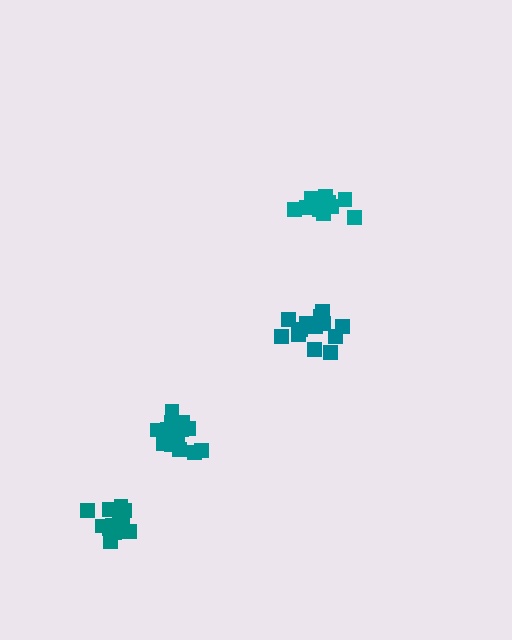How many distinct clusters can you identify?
There are 4 distinct clusters.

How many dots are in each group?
Group 1: 14 dots, Group 2: 13 dots, Group 3: 15 dots, Group 4: 15 dots (57 total).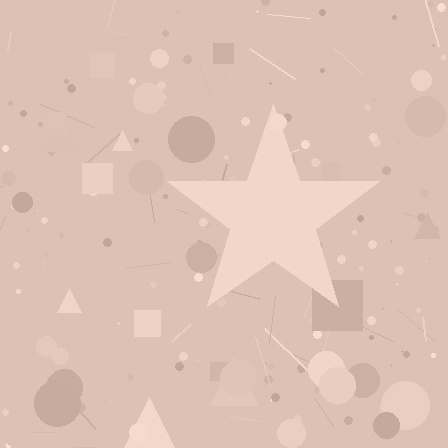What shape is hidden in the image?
A star is hidden in the image.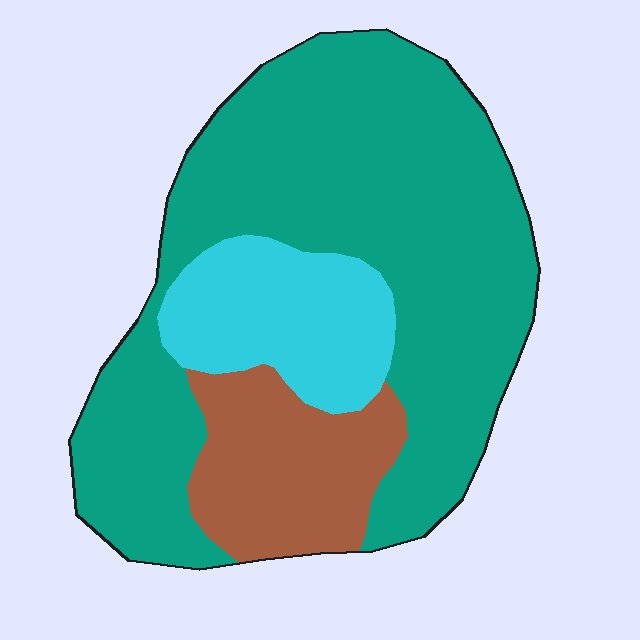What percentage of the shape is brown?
Brown covers around 15% of the shape.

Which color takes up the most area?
Teal, at roughly 65%.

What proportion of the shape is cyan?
Cyan takes up about one sixth (1/6) of the shape.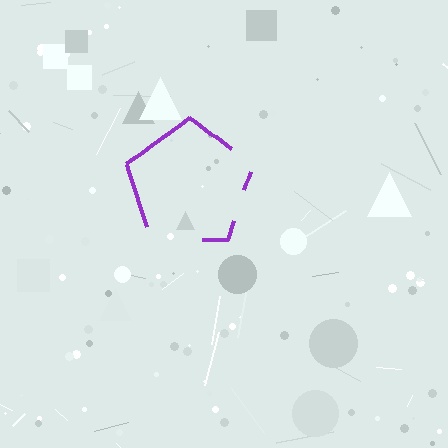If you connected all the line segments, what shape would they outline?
They would outline a pentagon.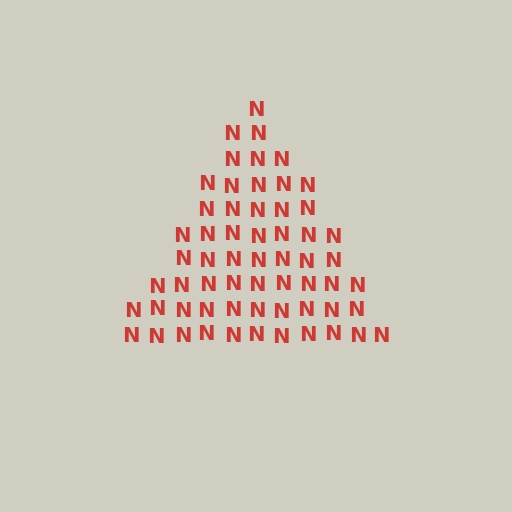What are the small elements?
The small elements are letter N's.